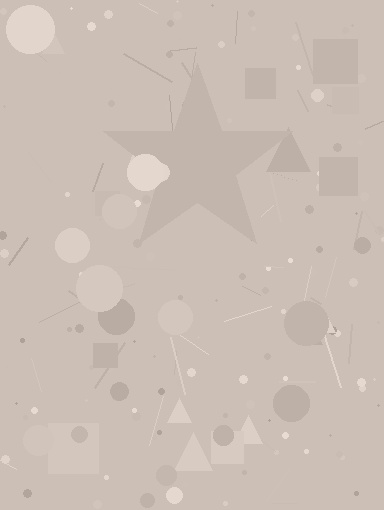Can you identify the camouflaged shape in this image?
The camouflaged shape is a star.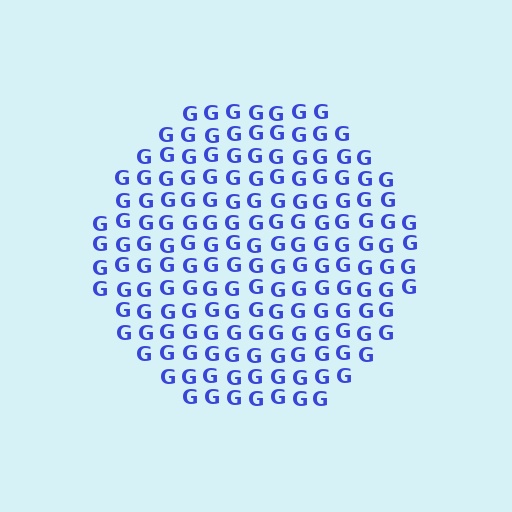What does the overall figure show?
The overall figure shows a circle.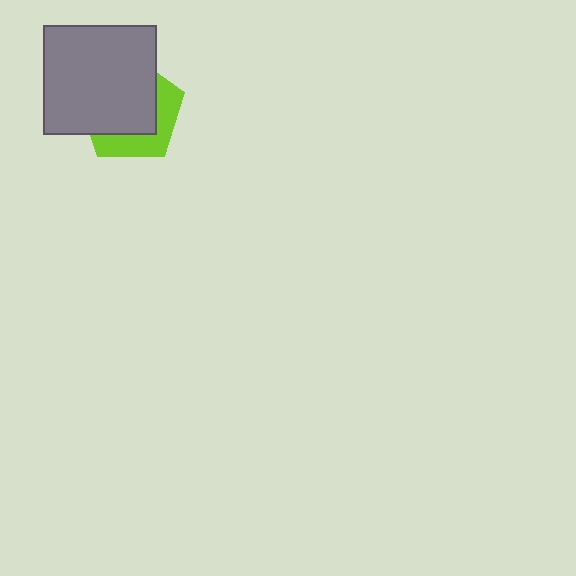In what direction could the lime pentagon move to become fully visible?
The lime pentagon could move toward the lower-right. That would shift it out from behind the gray rectangle entirely.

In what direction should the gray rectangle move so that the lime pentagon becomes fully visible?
The gray rectangle should move toward the upper-left. That is the shortest direction to clear the overlap and leave the lime pentagon fully visible.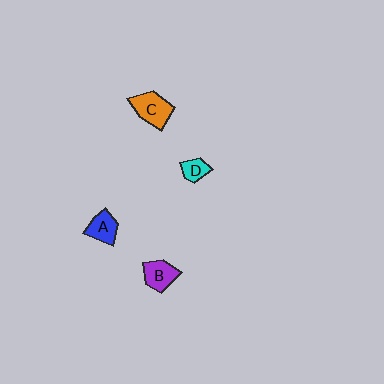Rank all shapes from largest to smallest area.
From largest to smallest: C (orange), B (purple), A (blue), D (cyan).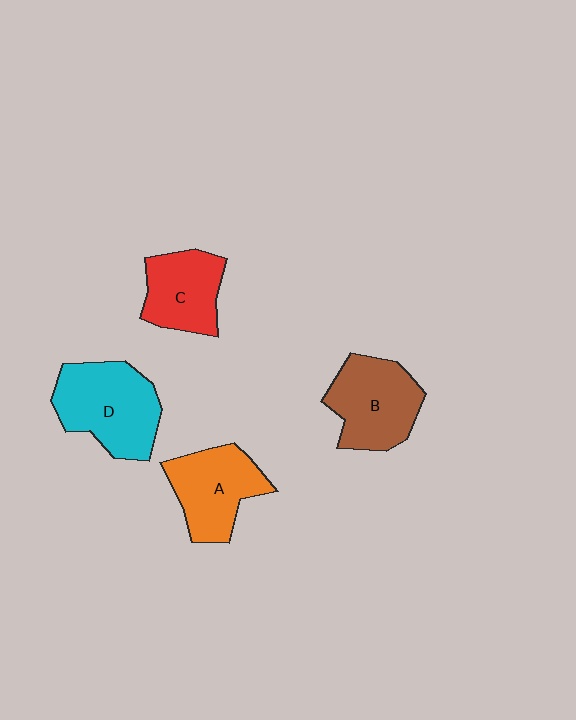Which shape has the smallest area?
Shape C (red).